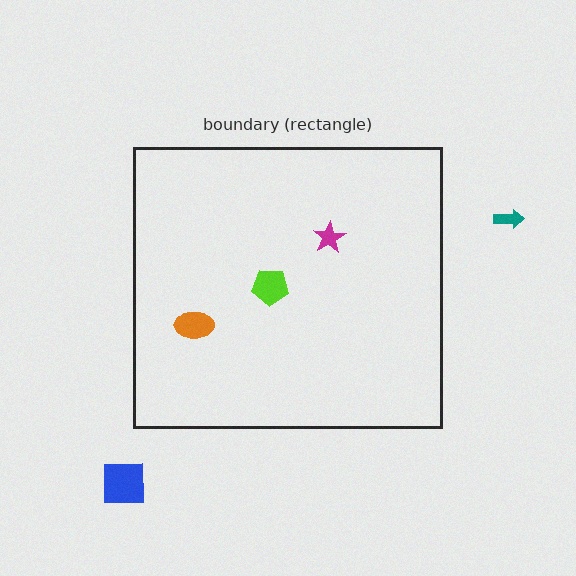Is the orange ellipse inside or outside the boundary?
Inside.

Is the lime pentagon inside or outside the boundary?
Inside.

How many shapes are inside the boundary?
3 inside, 2 outside.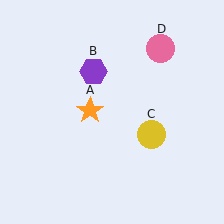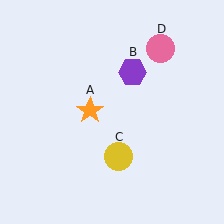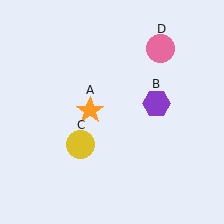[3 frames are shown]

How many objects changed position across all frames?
2 objects changed position: purple hexagon (object B), yellow circle (object C).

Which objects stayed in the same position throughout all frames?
Orange star (object A) and pink circle (object D) remained stationary.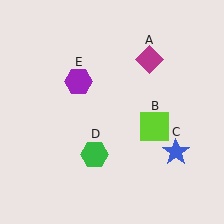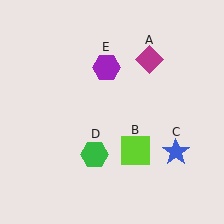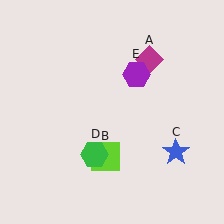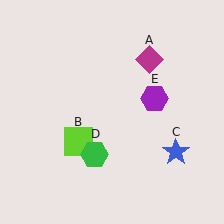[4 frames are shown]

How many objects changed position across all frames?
2 objects changed position: lime square (object B), purple hexagon (object E).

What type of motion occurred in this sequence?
The lime square (object B), purple hexagon (object E) rotated clockwise around the center of the scene.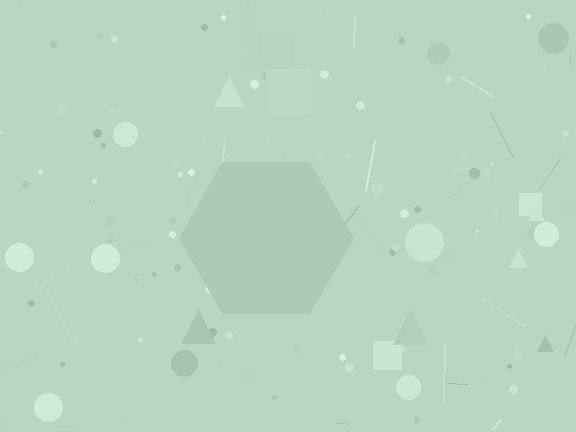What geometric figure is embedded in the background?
A hexagon is embedded in the background.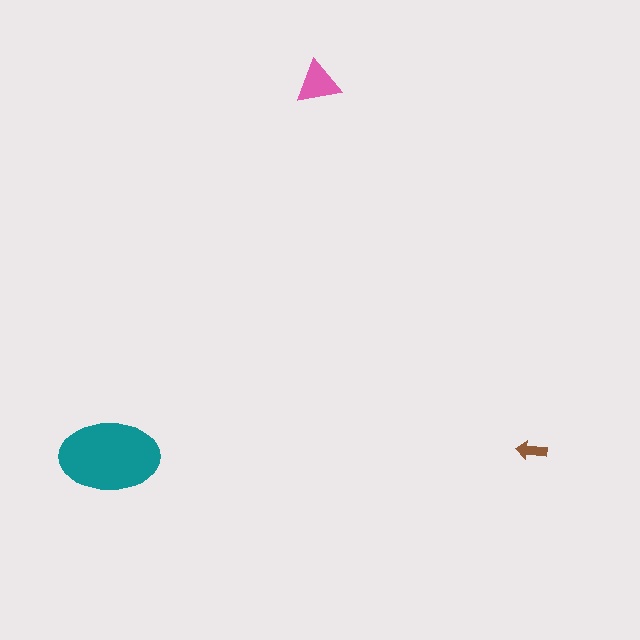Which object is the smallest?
The brown arrow.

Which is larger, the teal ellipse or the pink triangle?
The teal ellipse.